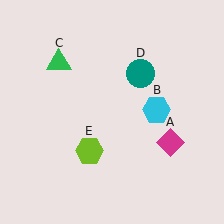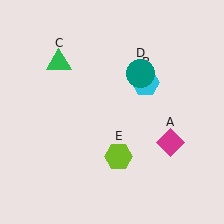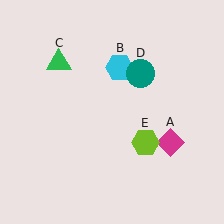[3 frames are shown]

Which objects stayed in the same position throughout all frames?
Magenta diamond (object A) and green triangle (object C) and teal circle (object D) remained stationary.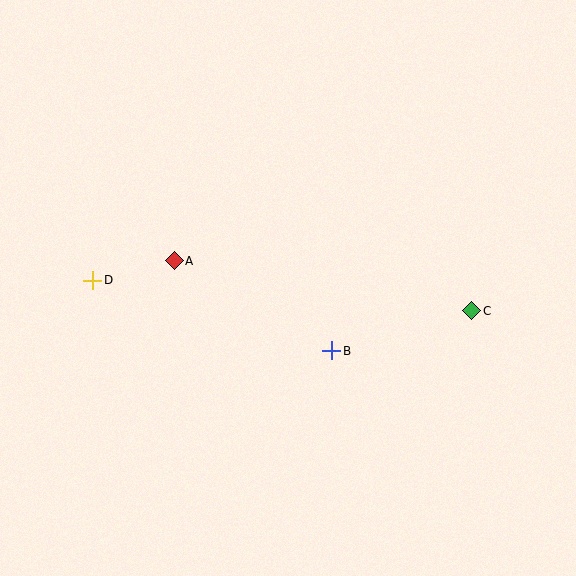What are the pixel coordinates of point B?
Point B is at (332, 351).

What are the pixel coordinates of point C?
Point C is at (472, 311).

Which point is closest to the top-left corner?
Point D is closest to the top-left corner.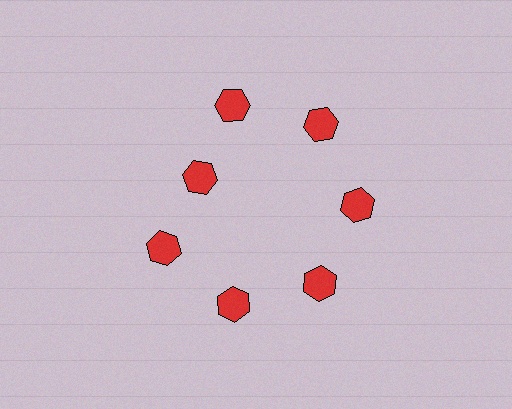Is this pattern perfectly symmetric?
No. The 7 red hexagons are arranged in a ring, but one element near the 10 o'clock position is pulled inward toward the center, breaking the 7-fold rotational symmetry.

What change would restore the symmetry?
The symmetry would be restored by moving it outward, back onto the ring so that all 7 hexagons sit at equal angles and equal distance from the center.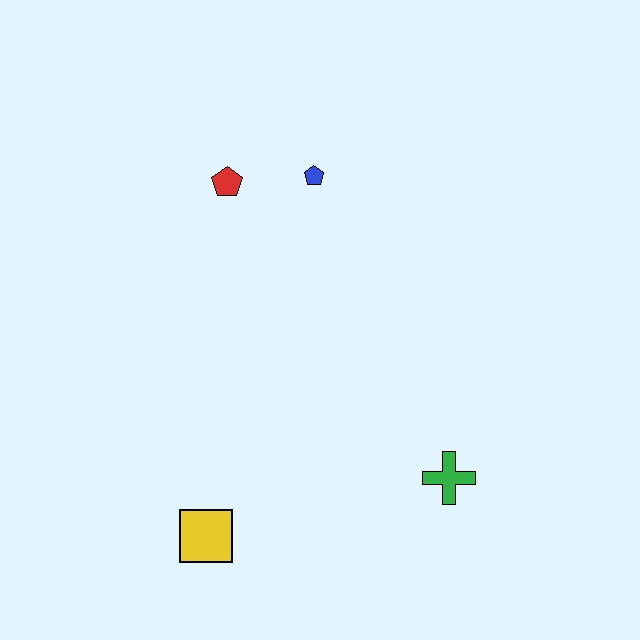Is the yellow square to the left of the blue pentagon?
Yes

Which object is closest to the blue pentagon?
The red pentagon is closest to the blue pentagon.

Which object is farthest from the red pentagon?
The green cross is farthest from the red pentagon.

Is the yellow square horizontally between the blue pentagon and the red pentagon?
No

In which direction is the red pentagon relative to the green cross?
The red pentagon is above the green cross.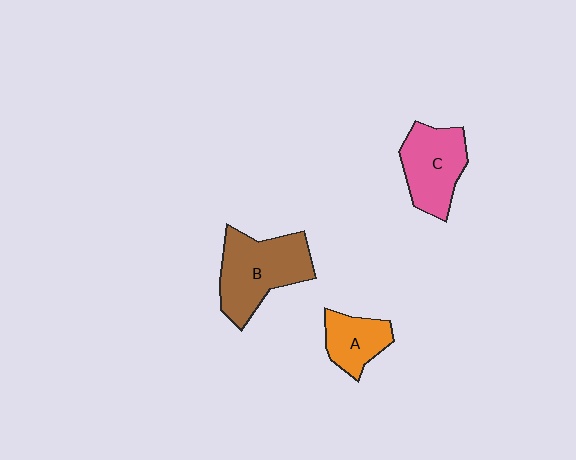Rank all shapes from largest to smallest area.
From largest to smallest: B (brown), C (pink), A (orange).